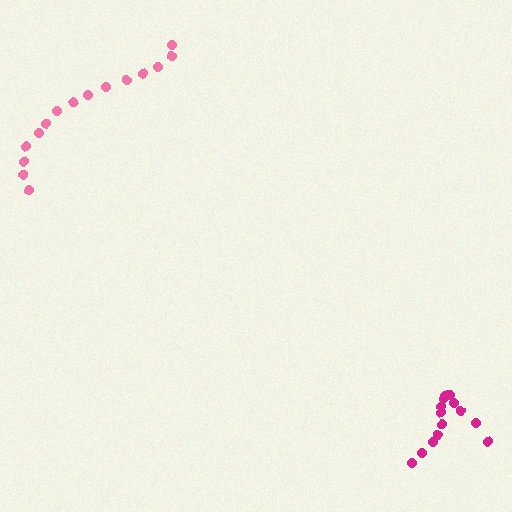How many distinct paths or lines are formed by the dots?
There are 2 distinct paths.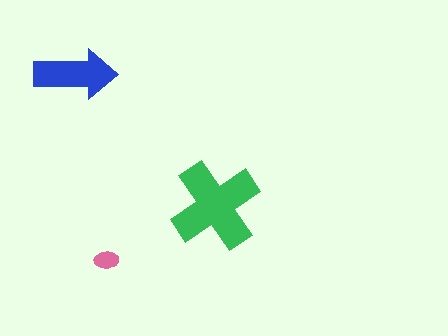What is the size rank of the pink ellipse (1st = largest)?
3rd.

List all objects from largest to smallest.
The green cross, the blue arrow, the pink ellipse.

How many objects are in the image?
There are 3 objects in the image.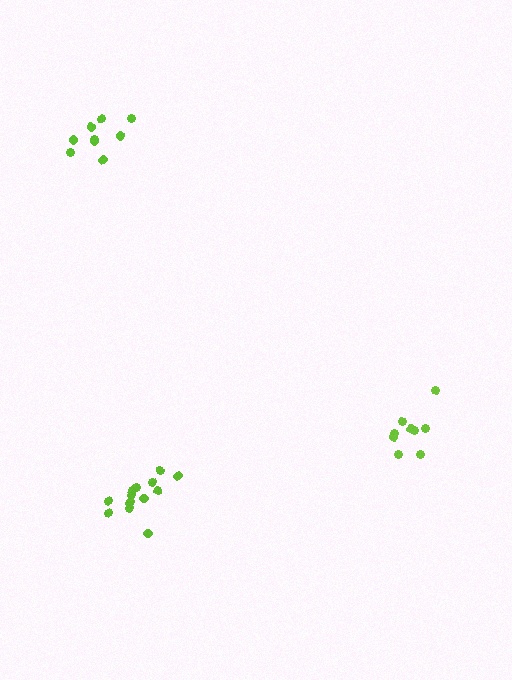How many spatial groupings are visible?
There are 3 spatial groupings.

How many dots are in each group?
Group 1: 9 dots, Group 2: 14 dots, Group 3: 9 dots (32 total).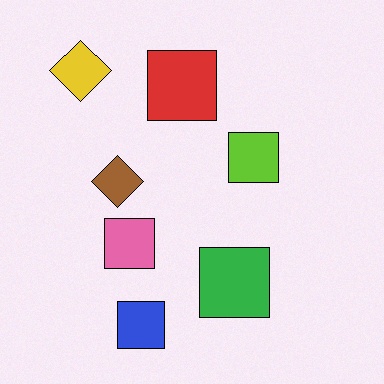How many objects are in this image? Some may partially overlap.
There are 7 objects.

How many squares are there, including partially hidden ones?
There are 5 squares.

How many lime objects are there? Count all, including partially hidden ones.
There is 1 lime object.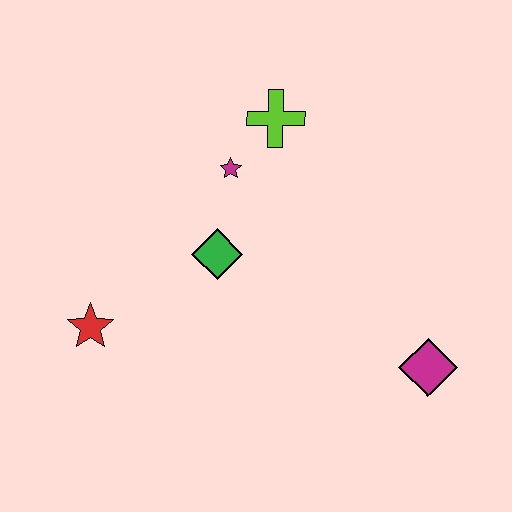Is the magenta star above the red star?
Yes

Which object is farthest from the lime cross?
The magenta diamond is farthest from the lime cross.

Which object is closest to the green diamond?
The magenta star is closest to the green diamond.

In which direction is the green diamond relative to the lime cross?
The green diamond is below the lime cross.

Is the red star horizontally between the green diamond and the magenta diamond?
No